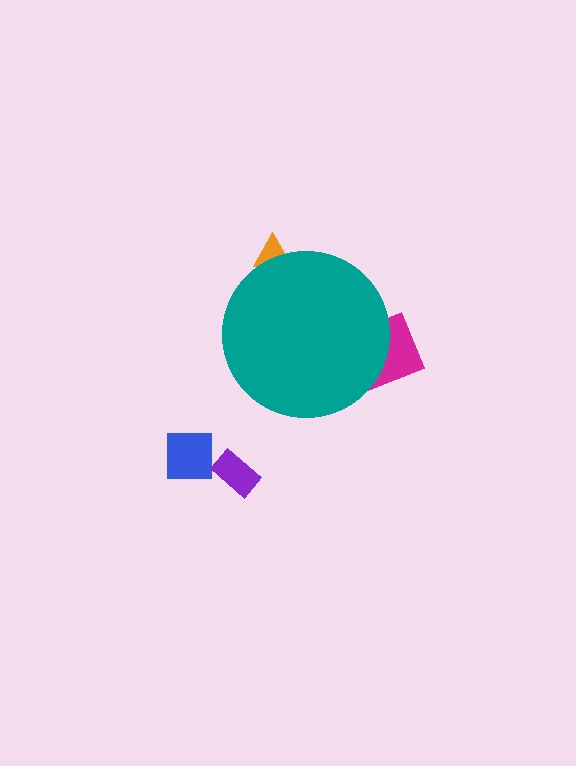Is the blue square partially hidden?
No, the blue square is fully visible.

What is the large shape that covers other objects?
A teal circle.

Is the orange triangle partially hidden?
Yes, the orange triangle is partially hidden behind the teal circle.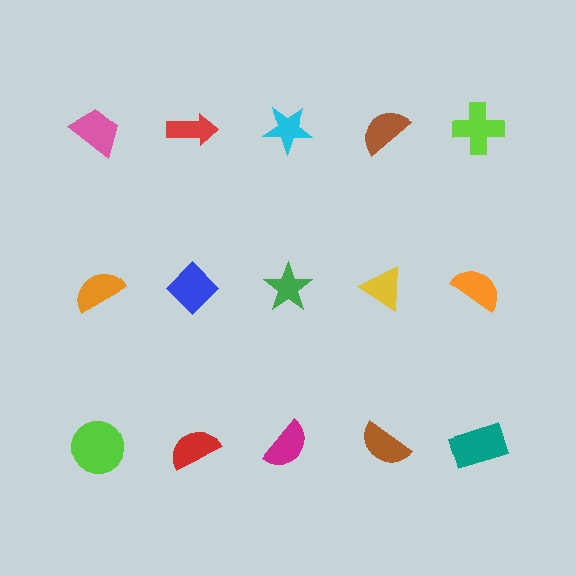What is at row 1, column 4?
A brown semicircle.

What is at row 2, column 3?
A green star.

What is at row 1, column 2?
A red arrow.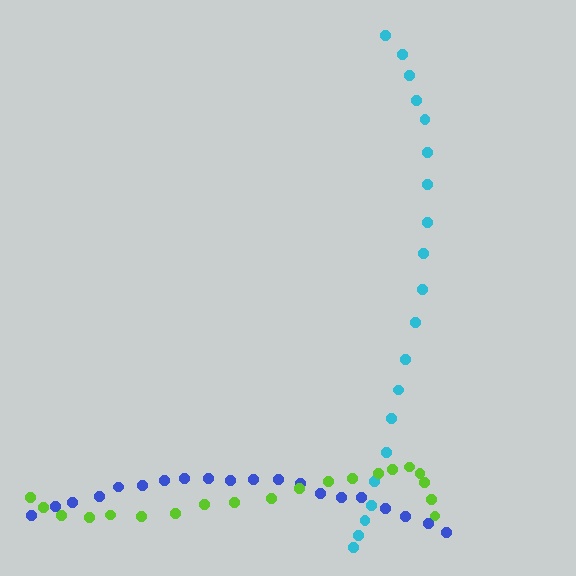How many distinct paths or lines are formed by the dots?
There are 3 distinct paths.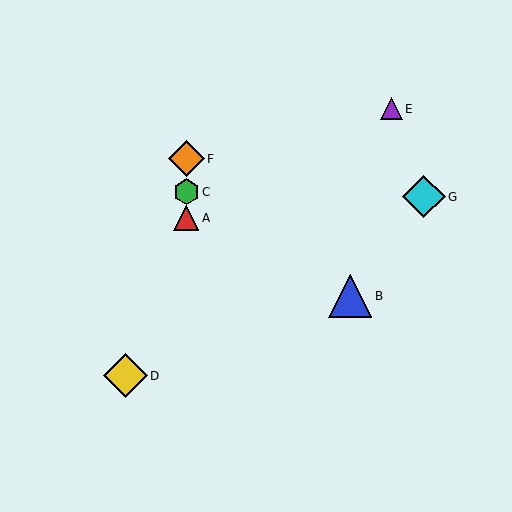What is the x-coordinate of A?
Object A is at x≈186.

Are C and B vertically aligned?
No, C is at x≈186 and B is at x≈350.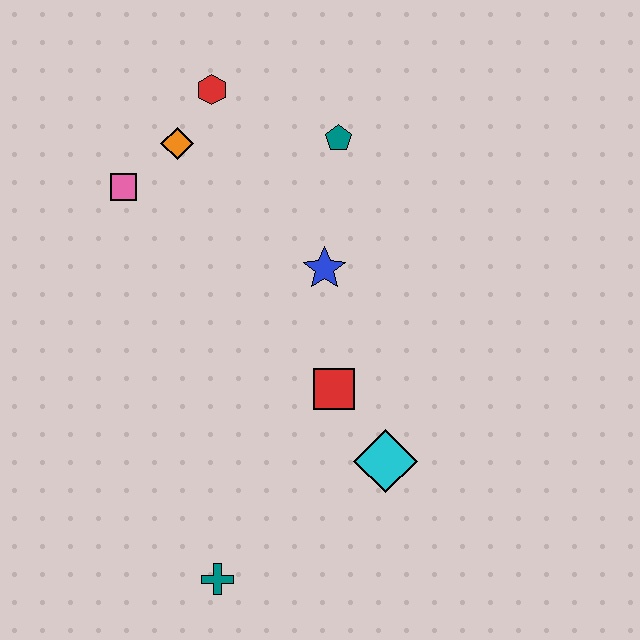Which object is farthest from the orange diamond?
The teal cross is farthest from the orange diamond.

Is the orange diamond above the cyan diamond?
Yes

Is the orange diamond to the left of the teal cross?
Yes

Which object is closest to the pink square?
The orange diamond is closest to the pink square.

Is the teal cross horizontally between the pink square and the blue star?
Yes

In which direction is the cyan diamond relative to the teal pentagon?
The cyan diamond is below the teal pentagon.